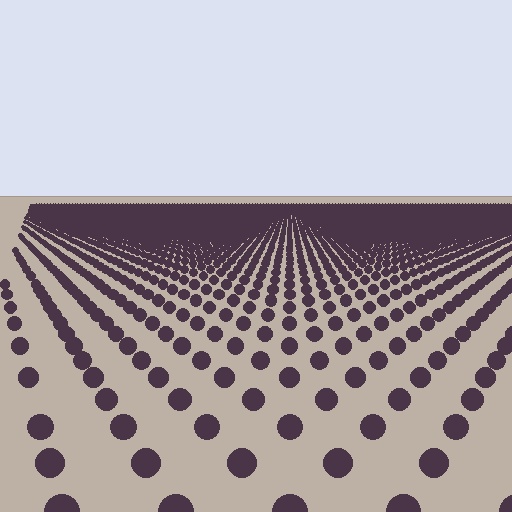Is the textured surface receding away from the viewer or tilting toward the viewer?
The surface is receding away from the viewer. Texture elements get smaller and denser toward the top.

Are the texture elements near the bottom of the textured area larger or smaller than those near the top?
Larger. Near the bottom, elements are closer to the viewer and appear at a bigger on-screen size.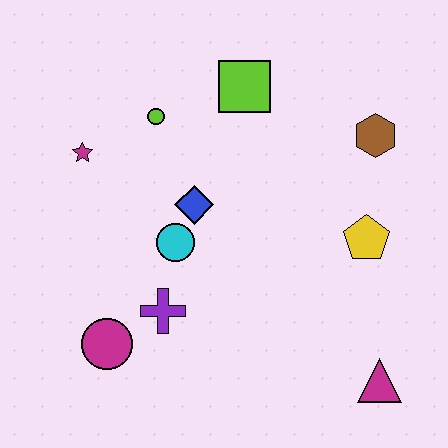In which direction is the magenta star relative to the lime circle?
The magenta star is to the left of the lime circle.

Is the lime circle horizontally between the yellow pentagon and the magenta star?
Yes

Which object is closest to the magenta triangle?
The yellow pentagon is closest to the magenta triangle.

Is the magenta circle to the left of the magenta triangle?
Yes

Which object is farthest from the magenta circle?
The brown hexagon is farthest from the magenta circle.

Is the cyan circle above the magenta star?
No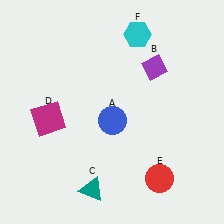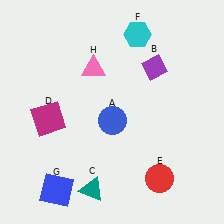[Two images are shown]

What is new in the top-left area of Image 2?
A pink triangle (H) was added in the top-left area of Image 2.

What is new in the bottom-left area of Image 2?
A blue square (G) was added in the bottom-left area of Image 2.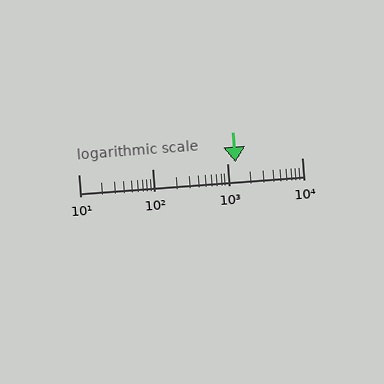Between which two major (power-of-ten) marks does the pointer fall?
The pointer is between 1000 and 10000.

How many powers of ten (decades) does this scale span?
The scale spans 3 decades, from 10 to 10000.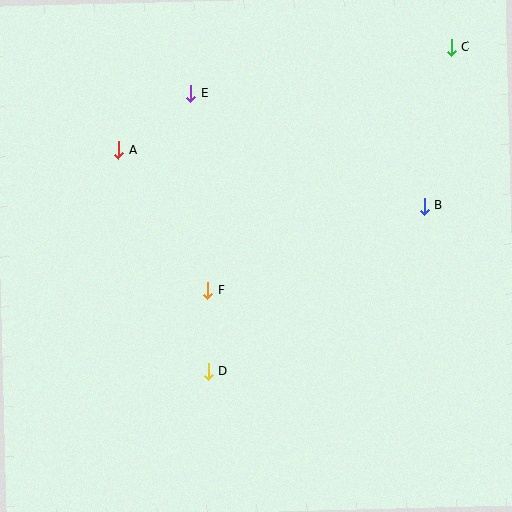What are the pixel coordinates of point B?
Point B is at (424, 206).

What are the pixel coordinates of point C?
Point C is at (451, 47).